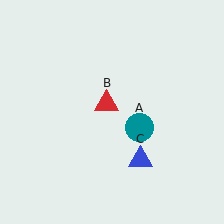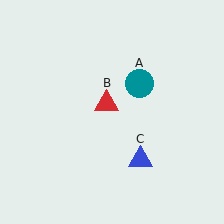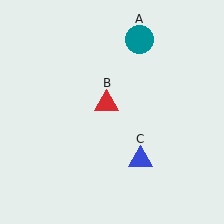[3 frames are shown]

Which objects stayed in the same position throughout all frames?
Red triangle (object B) and blue triangle (object C) remained stationary.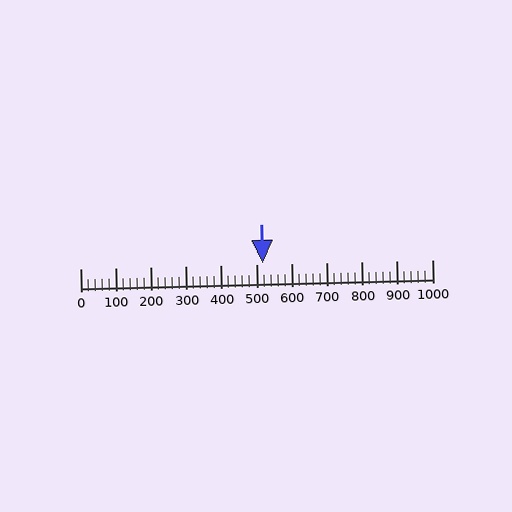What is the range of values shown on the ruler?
The ruler shows values from 0 to 1000.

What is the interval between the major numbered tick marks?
The major tick marks are spaced 100 units apart.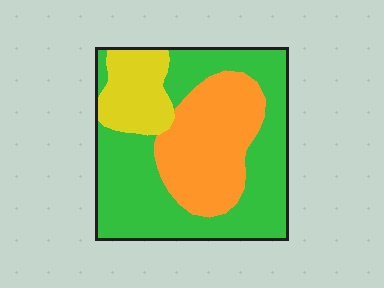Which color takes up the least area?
Yellow, at roughly 15%.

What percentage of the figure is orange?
Orange takes up about one third (1/3) of the figure.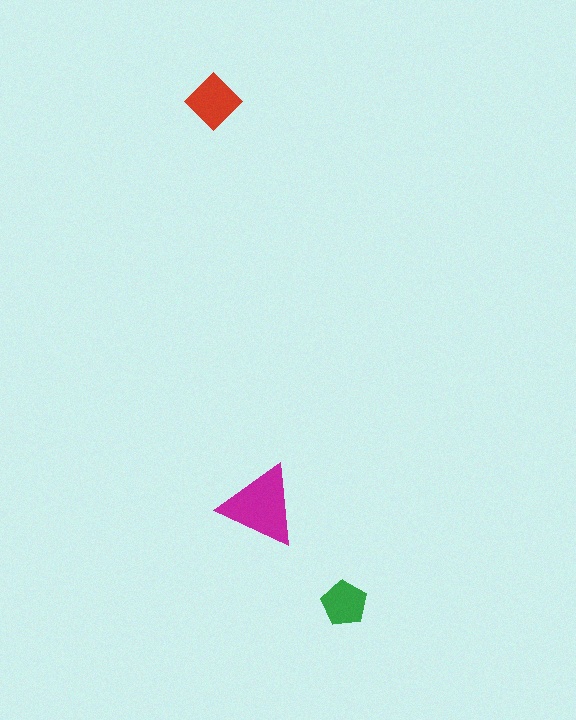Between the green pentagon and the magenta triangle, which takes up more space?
The magenta triangle.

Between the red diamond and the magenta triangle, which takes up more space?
The magenta triangle.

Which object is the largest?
The magenta triangle.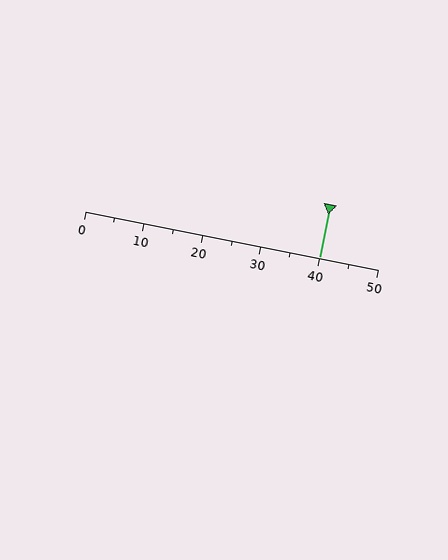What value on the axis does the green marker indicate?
The marker indicates approximately 40.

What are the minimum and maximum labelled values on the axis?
The axis runs from 0 to 50.